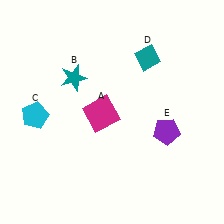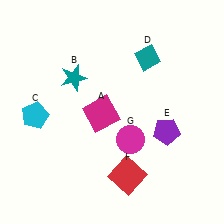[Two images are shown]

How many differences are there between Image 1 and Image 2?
There are 2 differences between the two images.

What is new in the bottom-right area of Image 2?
A magenta circle (G) was added in the bottom-right area of Image 2.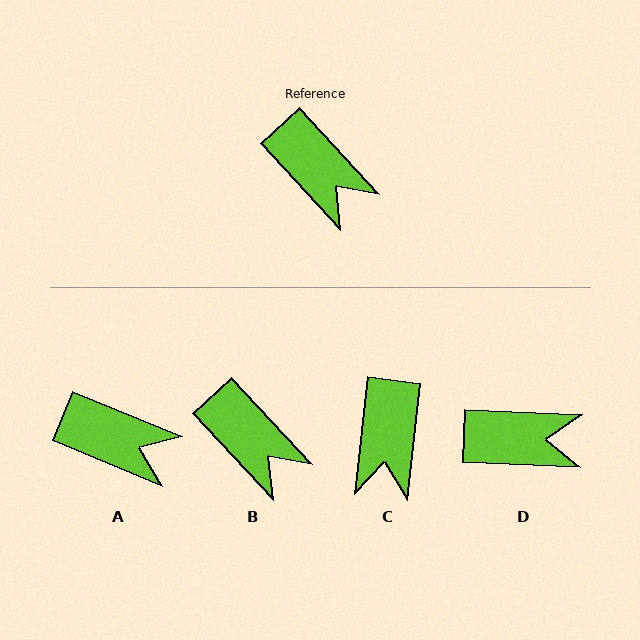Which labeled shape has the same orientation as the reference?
B.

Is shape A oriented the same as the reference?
No, it is off by about 25 degrees.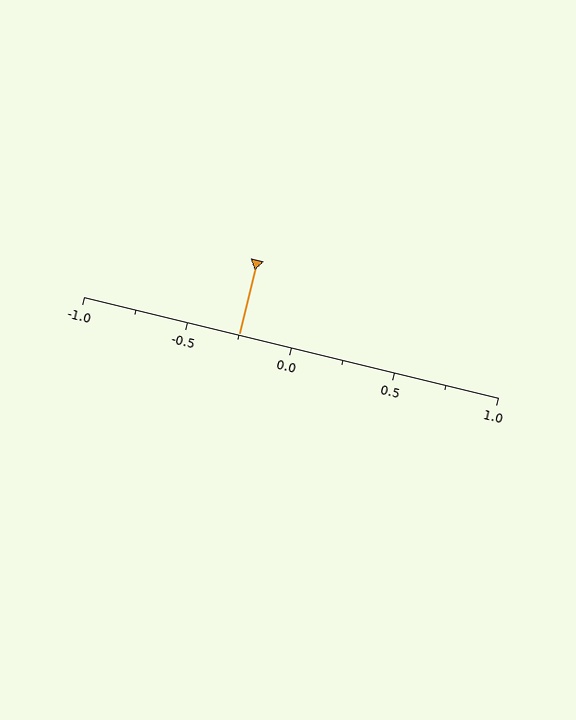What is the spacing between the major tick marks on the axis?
The major ticks are spaced 0.5 apart.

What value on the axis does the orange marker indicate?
The marker indicates approximately -0.25.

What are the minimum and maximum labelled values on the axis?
The axis runs from -1.0 to 1.0.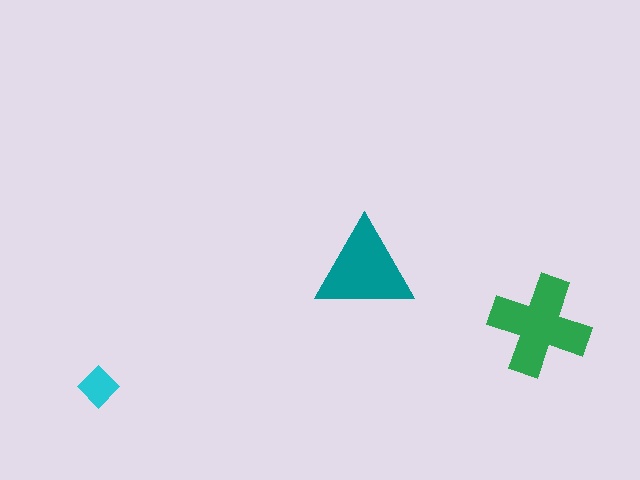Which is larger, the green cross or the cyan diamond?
The green cross.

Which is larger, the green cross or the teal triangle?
The green cross.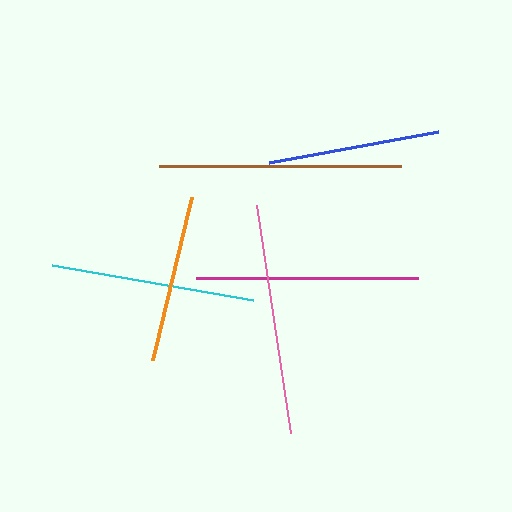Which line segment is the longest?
The brown line is the longest at approximately 242 pixels.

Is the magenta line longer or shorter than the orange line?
The magenta line is longer than the orange line.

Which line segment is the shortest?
The orange line is the shortest at approximately 167 pixels.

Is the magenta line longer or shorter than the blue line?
The magenta line is longer than the blue line.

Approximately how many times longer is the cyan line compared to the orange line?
The cyan line is approximately 1.2 times the length of the orange line.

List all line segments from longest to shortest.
From longest to shortest: brown, pink, magenta, cyan, blue, orange.